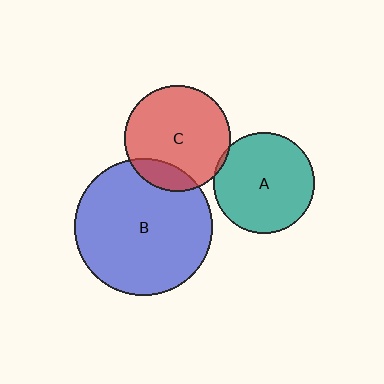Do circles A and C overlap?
Yes.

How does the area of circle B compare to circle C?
Approximately 1.7 times.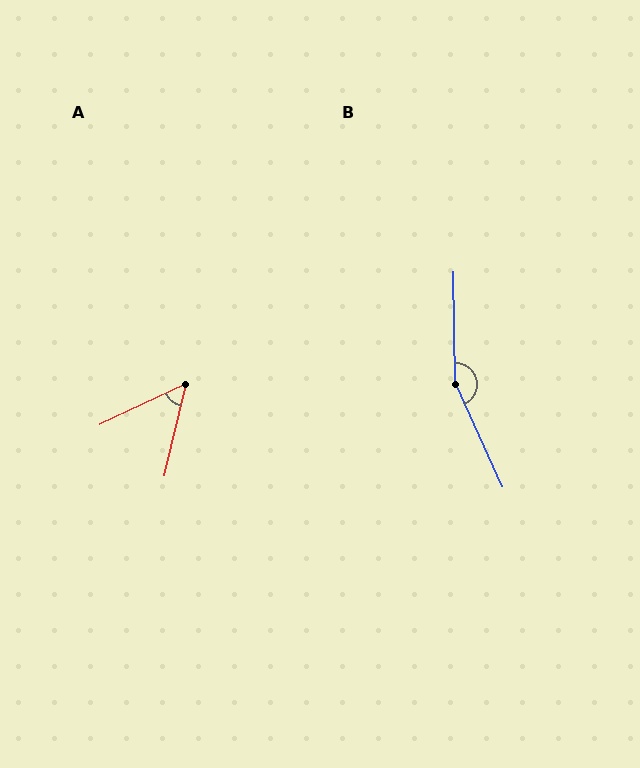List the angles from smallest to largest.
A (52°), B (156°).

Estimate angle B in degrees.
Approximately 156 degrees.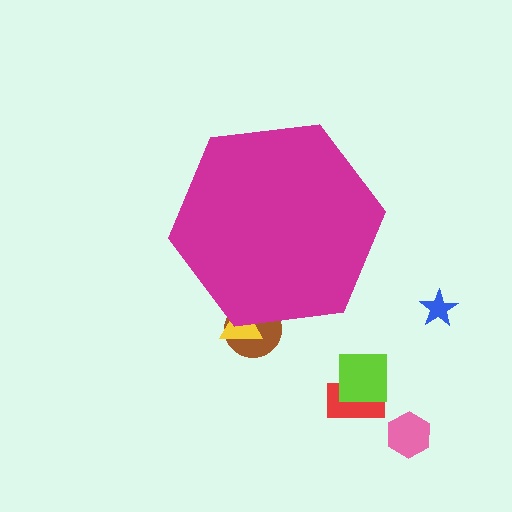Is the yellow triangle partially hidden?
Yes, the yellow triangle is partially hidden behind the magenta hexagon.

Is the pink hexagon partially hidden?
No, the pink hexagon is fully visible.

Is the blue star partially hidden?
No, the blue star is fully visible.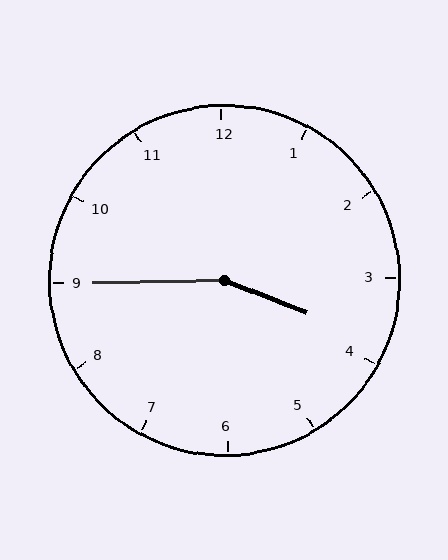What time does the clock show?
3:45.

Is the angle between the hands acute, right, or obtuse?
It is obtuse.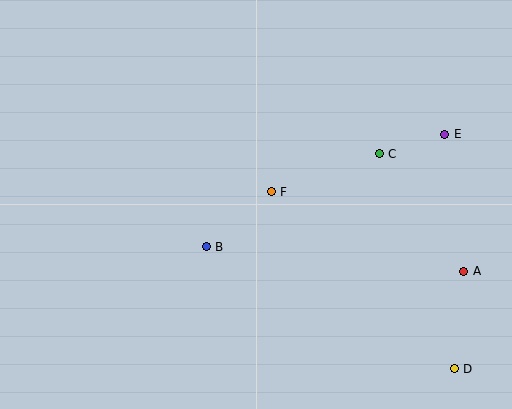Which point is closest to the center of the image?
Point F at (271, 192) is closest to the center.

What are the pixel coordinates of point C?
Point C is at (379, 154).